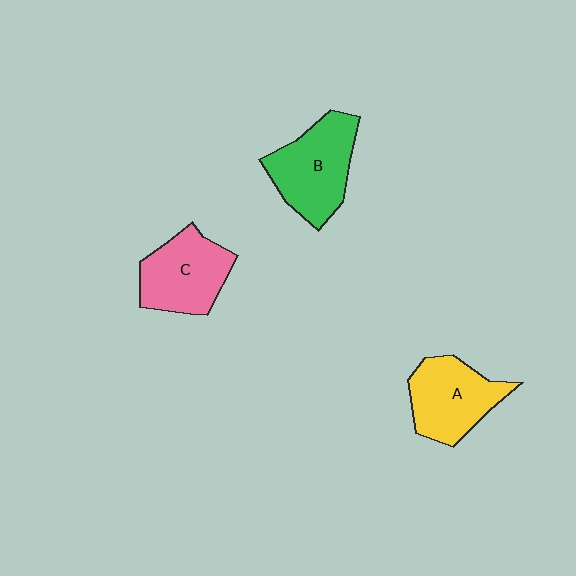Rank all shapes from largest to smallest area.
From largest to smallest: B (green), A (yellow), C (pink).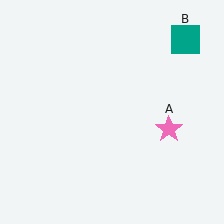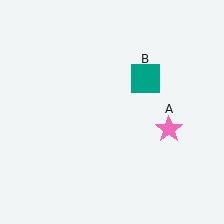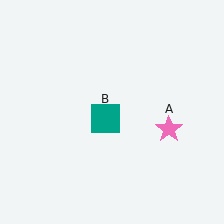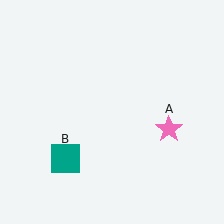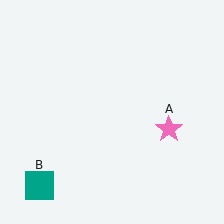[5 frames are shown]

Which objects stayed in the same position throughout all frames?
Pink star (object A) remained stationary.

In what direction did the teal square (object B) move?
The teal square (object B) moved down and to the left.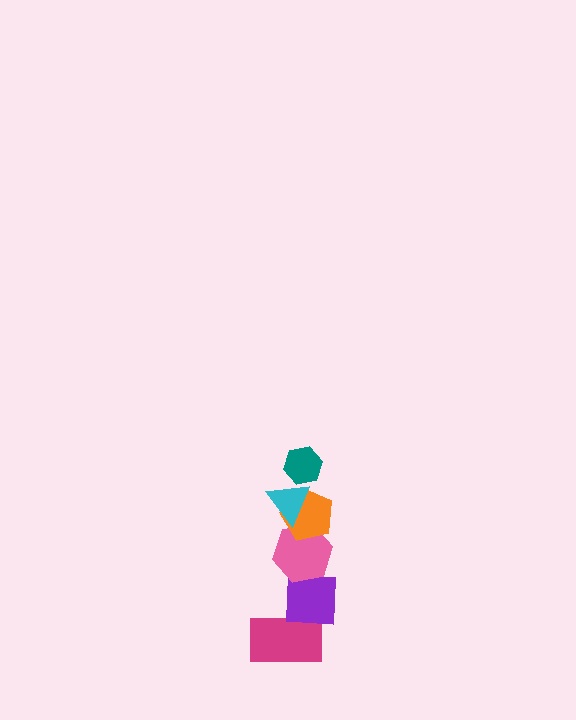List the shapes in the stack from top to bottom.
From top to bottom: the teal hexagon, the cyan triangle, the orange pentagon, the pink hexagon, the purple square, the magenta rectangle.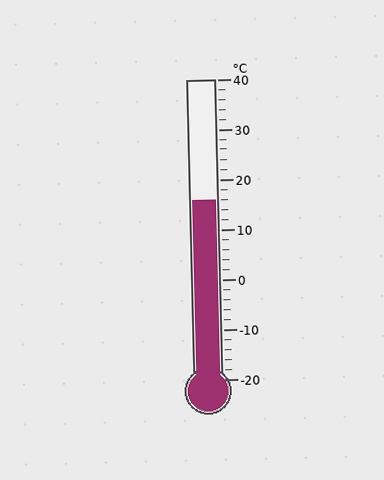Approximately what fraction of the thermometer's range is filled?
The thermometer is filled to approximately 60% of its range.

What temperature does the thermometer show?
The thermometer shows approximately 16°C.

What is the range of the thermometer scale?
The thermometer scale ranges from -20°C to 40°C.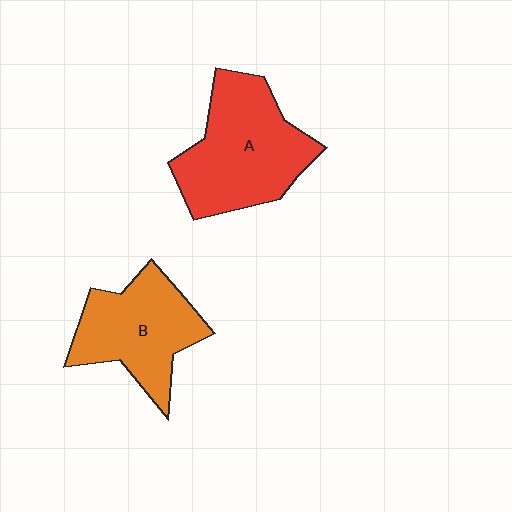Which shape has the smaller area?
Shape B (orange).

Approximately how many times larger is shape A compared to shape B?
Approximately 1.2 times.